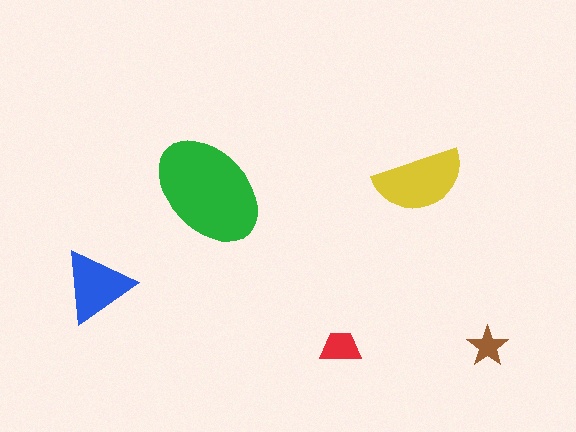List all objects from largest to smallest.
The green ellipse, the yellow semicircle, the blue triangle, the red trapezoid, the brown star.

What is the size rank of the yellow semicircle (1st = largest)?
2nd.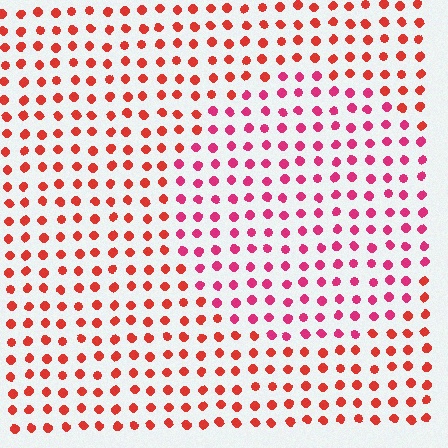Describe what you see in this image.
The image is filled with small red elements in a uniform arrangement. A circle-shaped region is visible where the elements are tinted to a slightly different hue, forming a subtle color boundary.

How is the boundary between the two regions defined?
The boundary is defined purely by a slight shift in hue (about 30 degrees). Spacing, size, and orientation are identical on both sides.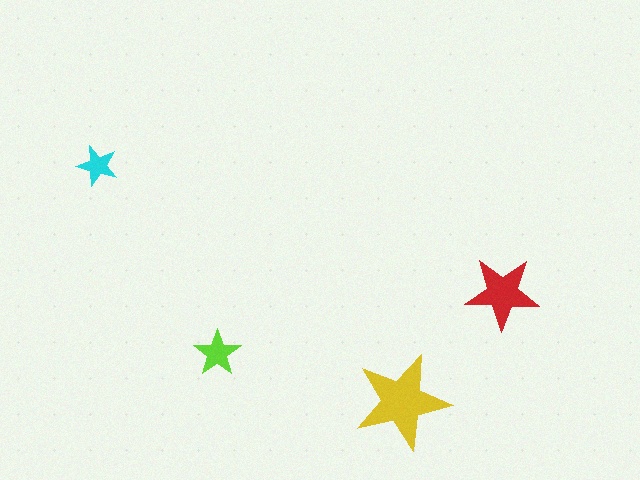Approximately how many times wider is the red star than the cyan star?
About 2 times wider.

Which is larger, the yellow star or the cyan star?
The yellow one.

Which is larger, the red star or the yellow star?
The yellow one.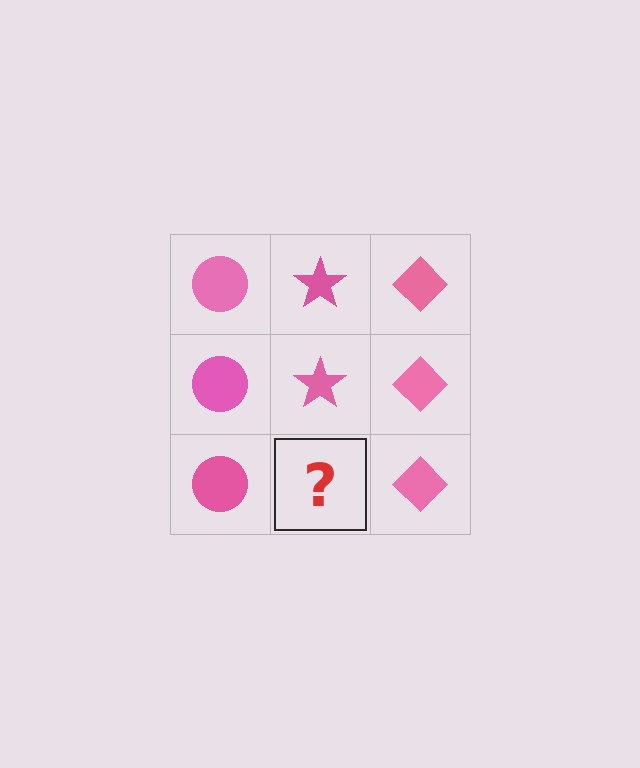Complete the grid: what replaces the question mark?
The question mark should be replaced with a pink star.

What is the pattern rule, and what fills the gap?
The rule is that each column has a consistent shape. The gap should be filled with a pink star.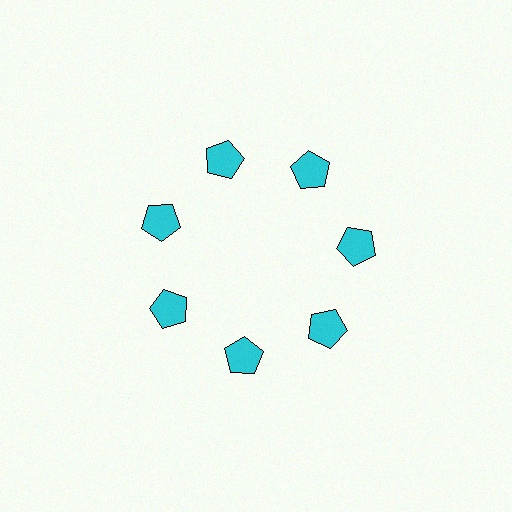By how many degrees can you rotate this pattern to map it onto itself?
The pattern maps onto itself every 51 degrees of rotation.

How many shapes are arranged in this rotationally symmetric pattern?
There are 7 shapes, arranged in 7 groups of 1.